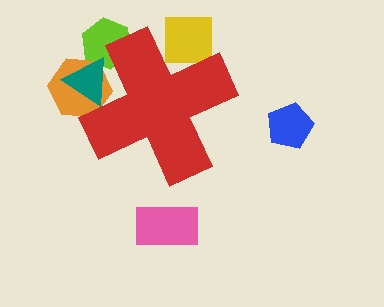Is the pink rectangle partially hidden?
No, the pink rectangle is fully visible.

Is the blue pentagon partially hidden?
No, the blue pentagon is fully visible.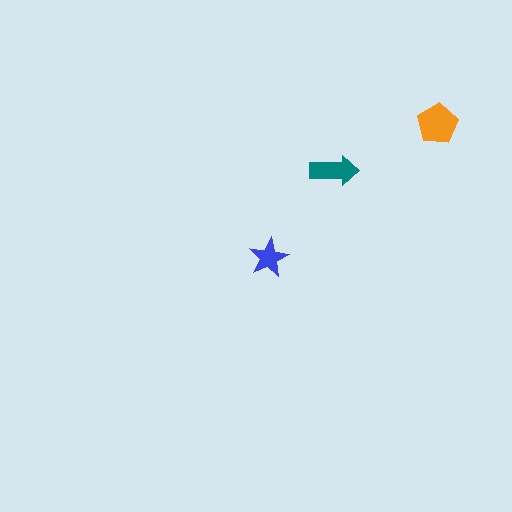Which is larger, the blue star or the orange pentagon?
The orange pentagon.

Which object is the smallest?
The blue star.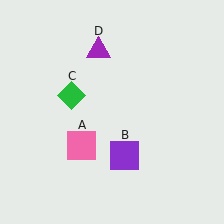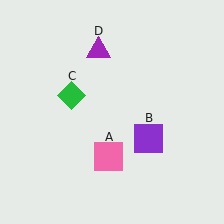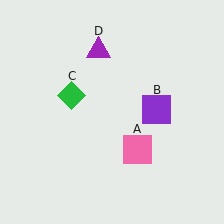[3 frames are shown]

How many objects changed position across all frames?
2 objects changed position: pink square (object A), purple square (object B).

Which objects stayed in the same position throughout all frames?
Green diamond (object C) and purple triangle (object D) remained stationary.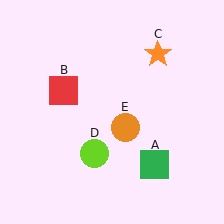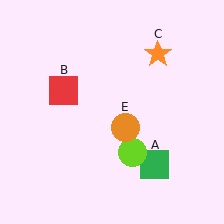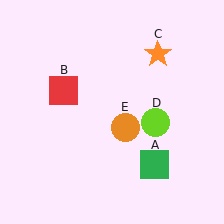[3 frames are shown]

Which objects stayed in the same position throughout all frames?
Green square (object A) and red square (object B) and orange star (object C) and orange circle (object E) remained stationary.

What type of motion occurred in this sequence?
The lime circle (object D) rotated counterclockwise around the center of the scene.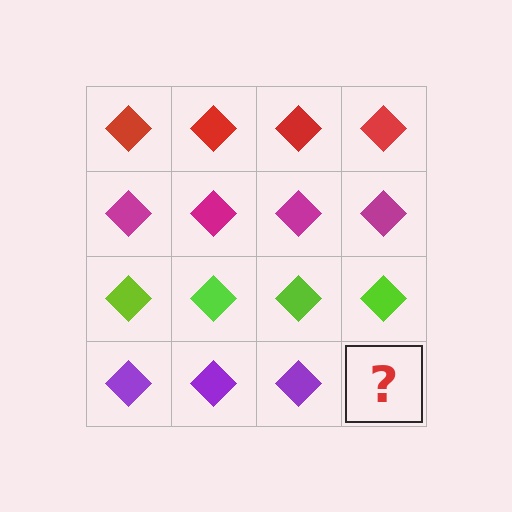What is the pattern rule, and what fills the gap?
The rule is that each row has a consistent color. The gap should be filled with a purple diamond.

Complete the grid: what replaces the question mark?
The question mark should be replaced with a purple diamond.